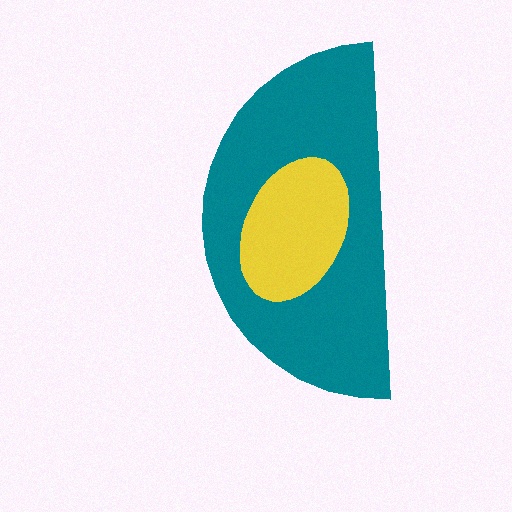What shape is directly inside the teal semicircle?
The yellow ellipse.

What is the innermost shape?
The yellow ellipse.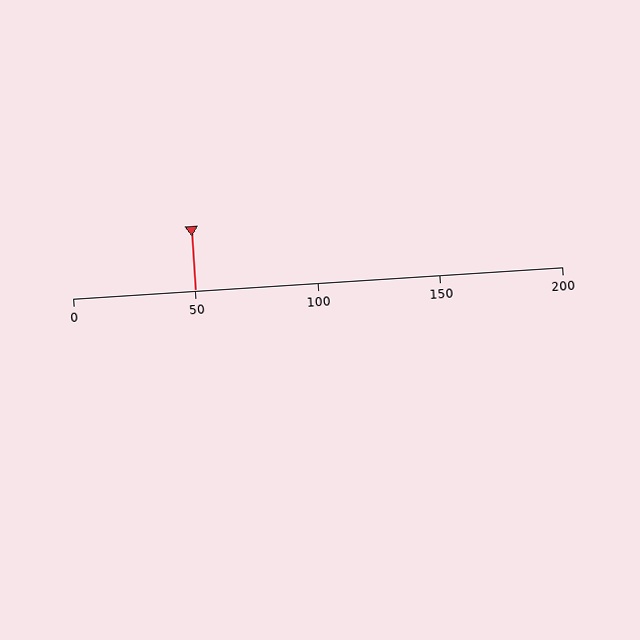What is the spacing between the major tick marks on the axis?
The major ticks are spaced 50 apart.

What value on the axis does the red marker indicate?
The marker indicates approximately 50.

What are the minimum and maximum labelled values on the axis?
The axis runs from 0 to 200.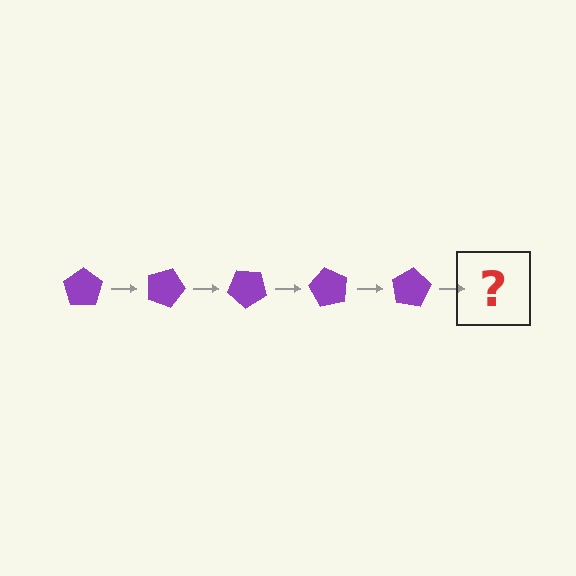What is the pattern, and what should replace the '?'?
The pattern is that the pentagon rotates 20 degrees each step. The '?' should be a purple pentagon rotated 100 degrees.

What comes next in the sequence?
The next element should be a purple pentagon rotated 100 degrees.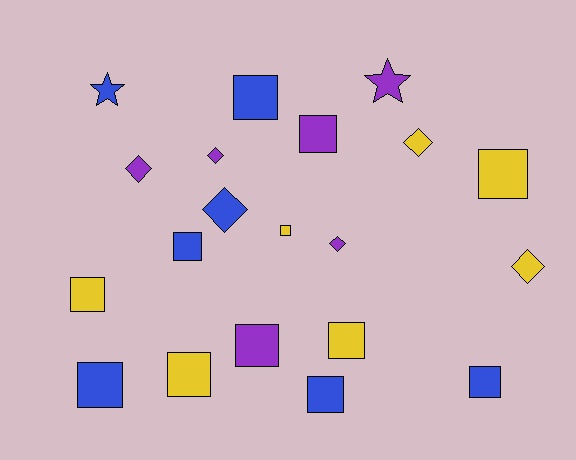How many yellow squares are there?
There are 5 yellow squares.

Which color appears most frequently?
Blue, with 7 objects.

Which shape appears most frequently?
Square, with 12 objects.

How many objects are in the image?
There are 20 objects.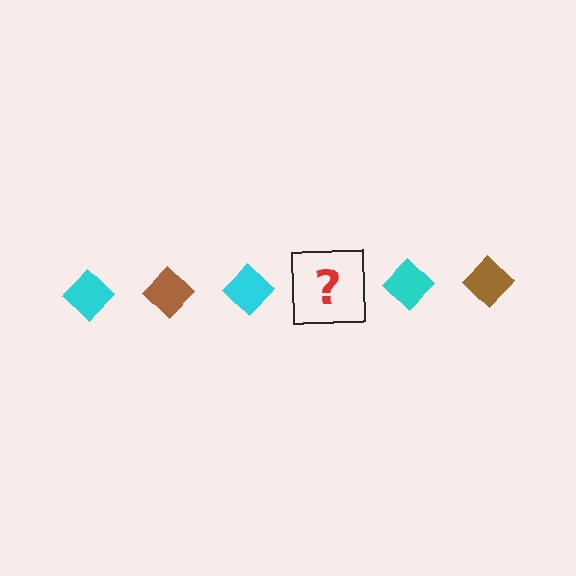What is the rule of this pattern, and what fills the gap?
The rule is that the pattern cycles through cyan, brown diamonds. The gap should be filled with a brown diamond.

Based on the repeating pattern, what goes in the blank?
The blank should be a brown diamond.